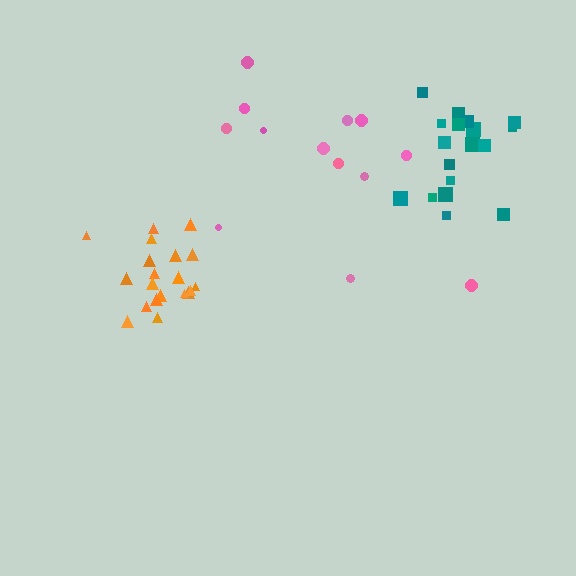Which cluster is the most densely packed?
Orange.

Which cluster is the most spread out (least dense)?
Pink.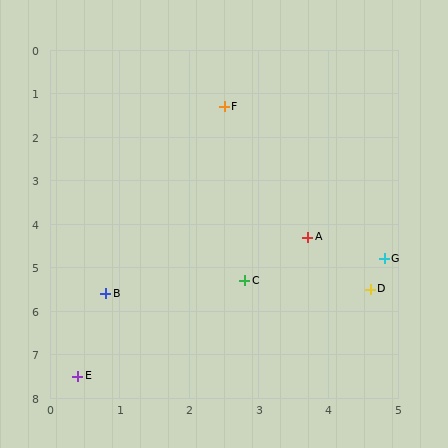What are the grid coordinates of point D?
Point D is at approximately (4.6, 5.5).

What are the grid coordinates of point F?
Point F is at approximately (2.5, 1.3).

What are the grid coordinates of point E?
Point E is at approximately (0.4, 7.5).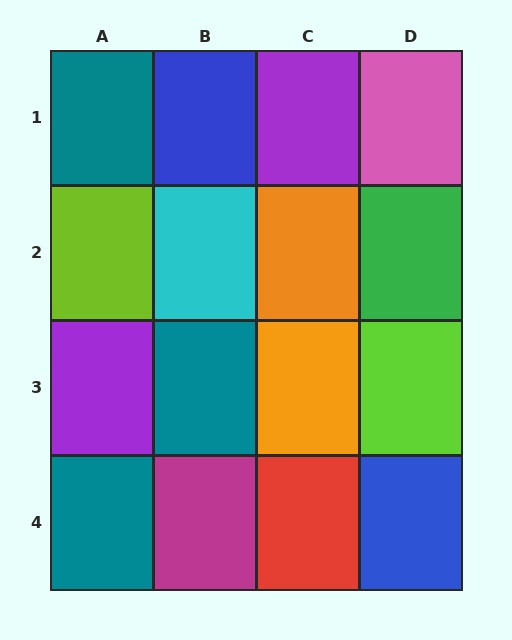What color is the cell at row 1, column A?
Teal.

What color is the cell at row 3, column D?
Lime.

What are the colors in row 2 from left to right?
Lime, cyan, orange, green.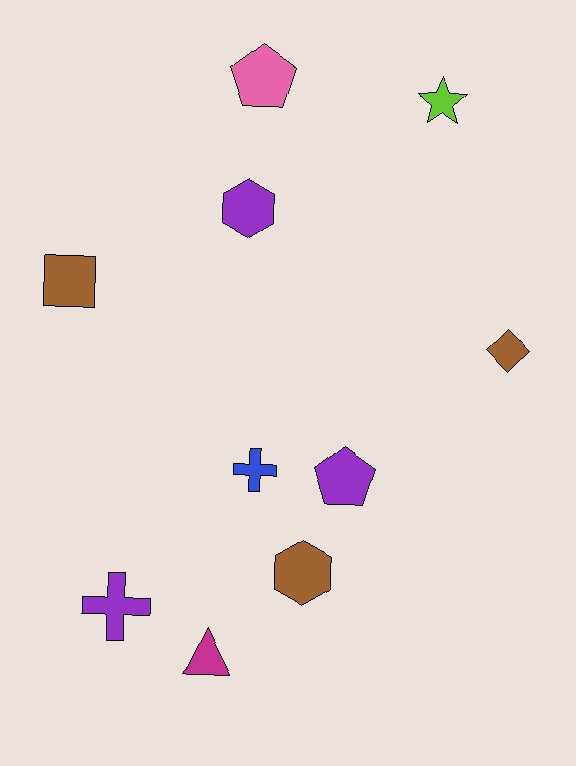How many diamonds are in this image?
There is 1 diamond.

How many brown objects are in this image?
There are 3 brown objects.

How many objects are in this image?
There are 10 objects.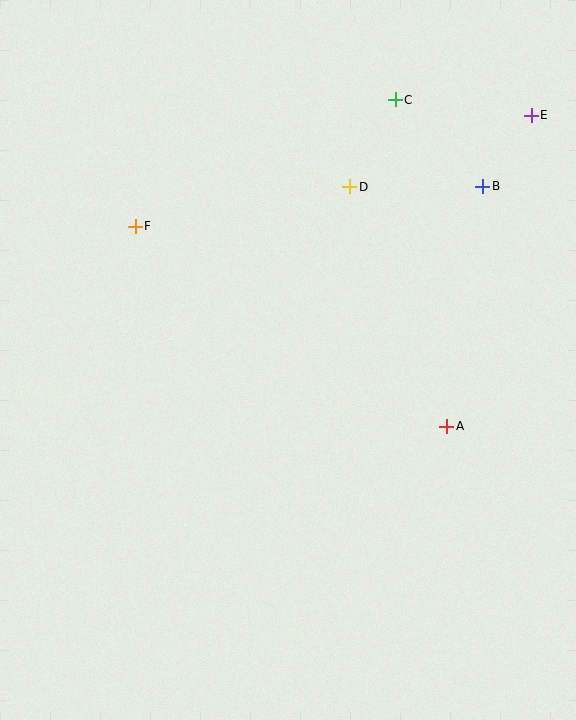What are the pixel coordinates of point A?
Point A is at (447, 426).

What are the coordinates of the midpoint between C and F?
The midpoint between C and F is at (265, 163).